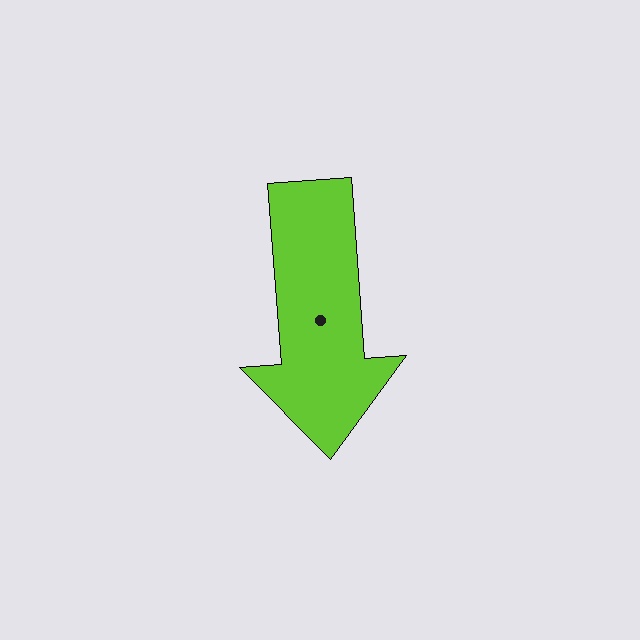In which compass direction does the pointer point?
South.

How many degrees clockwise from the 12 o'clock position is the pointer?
Approximately 176 degrees.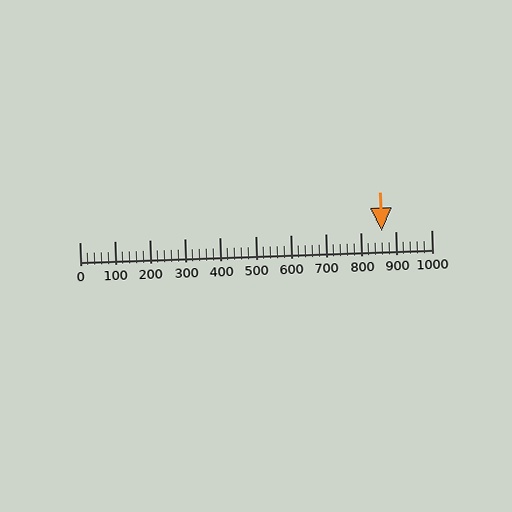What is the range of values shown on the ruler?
The ruler shows values from 0 to 1000.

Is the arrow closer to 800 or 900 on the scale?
The arrow is closer to 900.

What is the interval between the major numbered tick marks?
The major tick marks are spaced 100 units apart.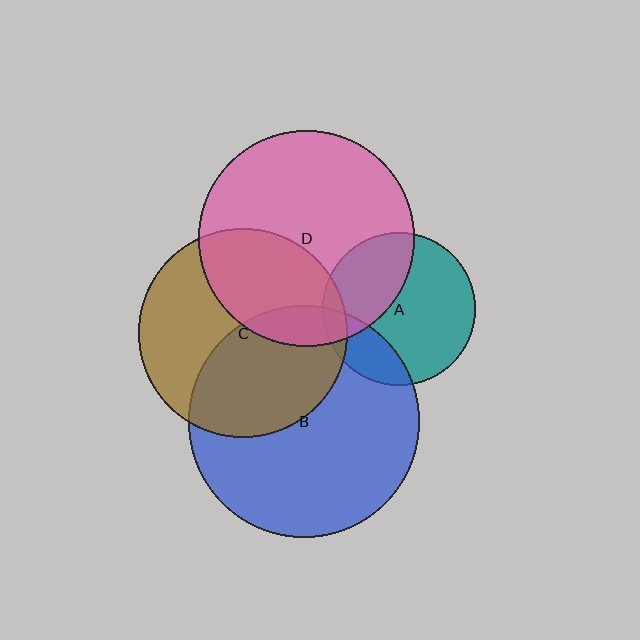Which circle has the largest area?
Circle B (blue).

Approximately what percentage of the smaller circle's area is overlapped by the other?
Approximately 20%.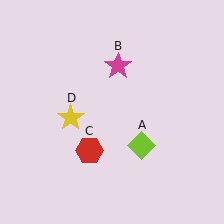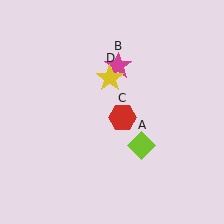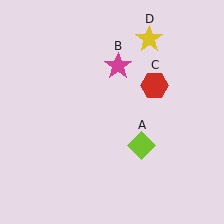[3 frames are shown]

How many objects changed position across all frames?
2 objects changed position: red hexagon (object C), yellow star (object D).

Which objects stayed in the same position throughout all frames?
Lime diamond (object A) and magenta star (object B) remained stationary.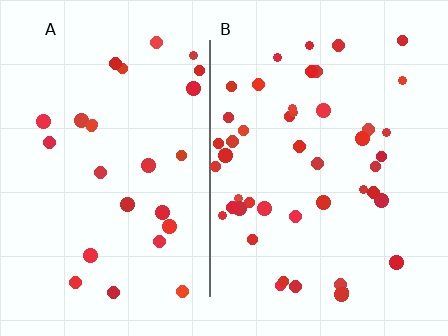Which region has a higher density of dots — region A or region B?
B (the right).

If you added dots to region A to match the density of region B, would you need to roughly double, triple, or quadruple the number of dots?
Approximately double.